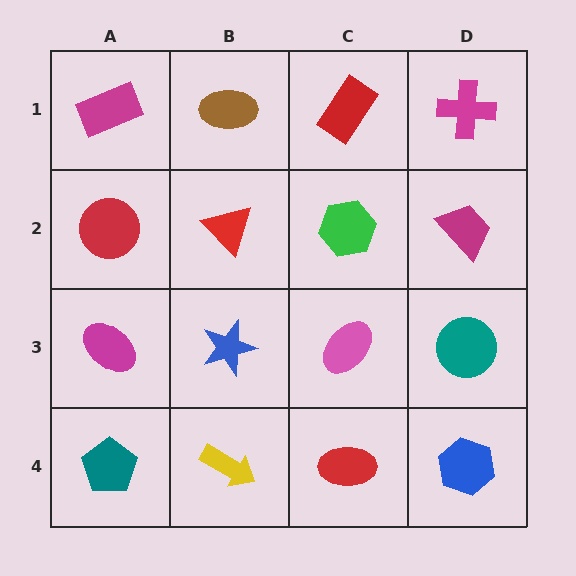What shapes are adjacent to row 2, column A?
A magenta rectangle (row 1, column A), a magenta ellipse (row 3, column A), a red triangle (row 2, column B).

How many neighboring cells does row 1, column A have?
2.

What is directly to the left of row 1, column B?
A magenta rectangle.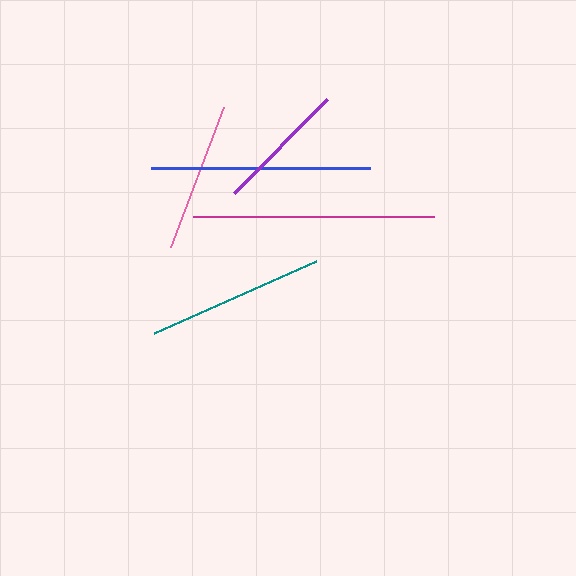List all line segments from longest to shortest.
From longest to shortest: magenta, blue, teal, pink, purple.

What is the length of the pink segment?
The pink segment is approximately 150 pixels long.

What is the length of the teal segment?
The teal segment is approximately 177 pixels long.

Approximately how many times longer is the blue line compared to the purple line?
The blue line is approximately 1.7 times the length of the purple line.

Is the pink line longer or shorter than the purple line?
The pink line is longer than the purple line.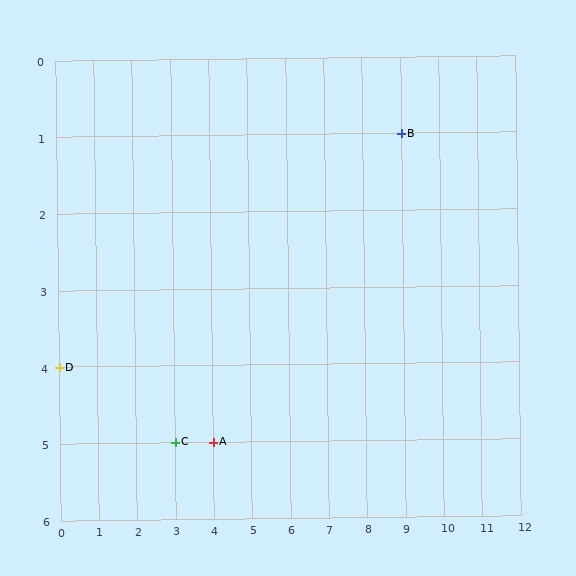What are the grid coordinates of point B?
Point B is at grid coordinates (9, 1).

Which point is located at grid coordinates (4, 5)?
Point A is at (4, 5).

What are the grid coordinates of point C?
Point C is at grid coordinates (3, 5).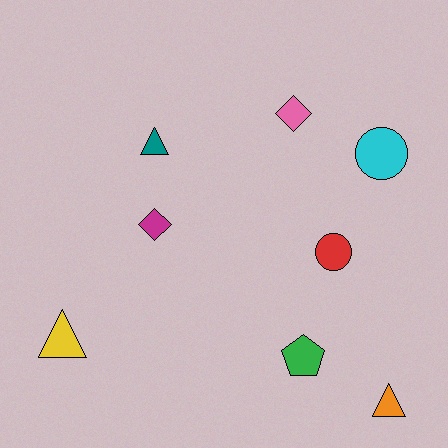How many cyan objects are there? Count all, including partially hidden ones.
There is 1 cyan object.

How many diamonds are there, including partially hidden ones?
There are 2 diamonds.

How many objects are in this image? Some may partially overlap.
There are 8 objects.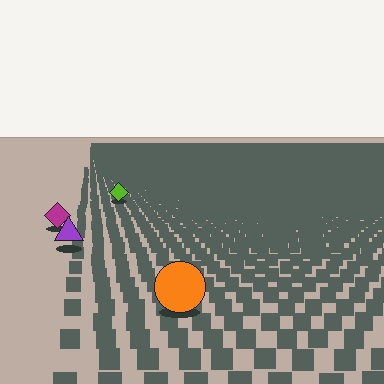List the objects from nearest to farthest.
From nearest to farthest: the orange circle, the purple triangle, the magenta diamond, the lime diamond.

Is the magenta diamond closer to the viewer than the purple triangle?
No. The purple triangle is closer — you can tell from the texture gradient: the ground texture is coarser near it.